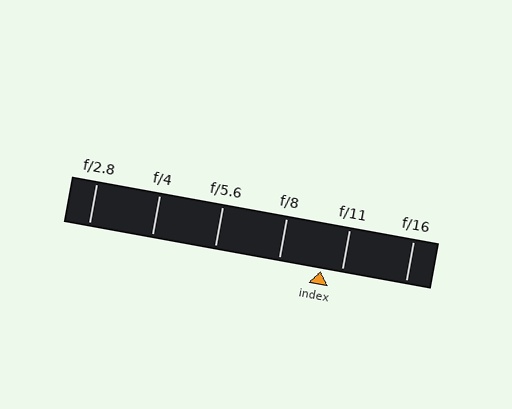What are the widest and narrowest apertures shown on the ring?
The widest aperture shown is f/2.8 and the narrowest is f/16.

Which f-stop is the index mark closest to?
The index mark is closest to f/11.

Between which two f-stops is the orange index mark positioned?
The index mark is between f/8 and f/11.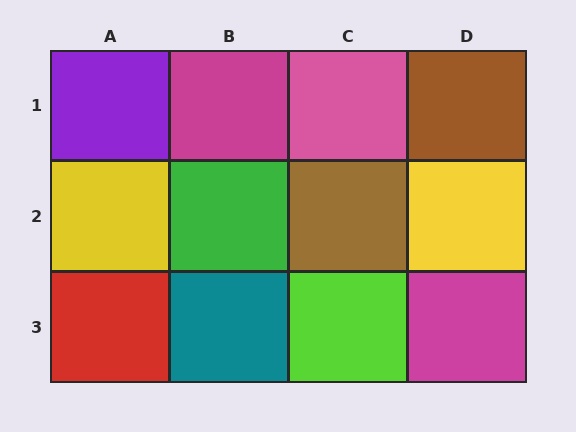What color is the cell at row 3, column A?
Red.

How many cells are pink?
1 cell is pink.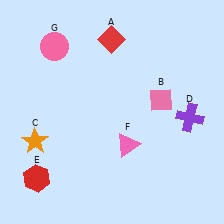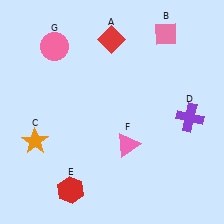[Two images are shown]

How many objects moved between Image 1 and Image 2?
2 objects moved between the two images.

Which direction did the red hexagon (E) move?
The red hexagon (E) moved right.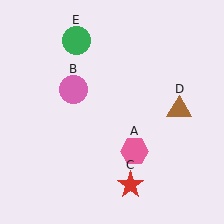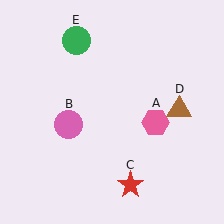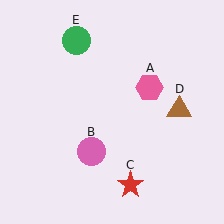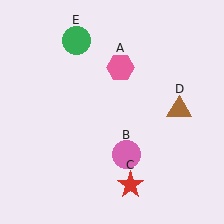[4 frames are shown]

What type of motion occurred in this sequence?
The pink hexagon (object A), pink circle (object B) rotated counterclockwise around the center of the scene.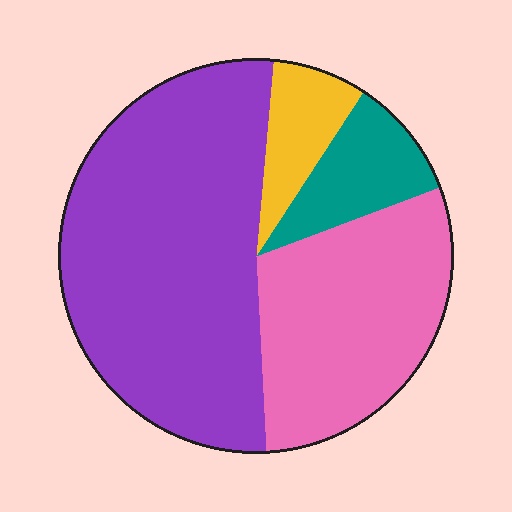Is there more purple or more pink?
Purple.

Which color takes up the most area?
Purple, at roughly 50%.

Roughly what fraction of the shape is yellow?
Yellow takes up about one tenth (1/10) of the shape.